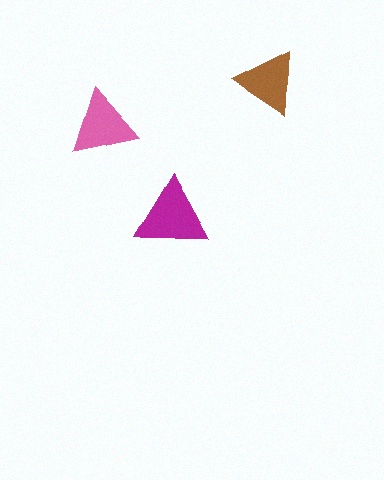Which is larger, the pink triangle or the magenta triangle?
The magenta one.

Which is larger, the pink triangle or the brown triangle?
The pink one.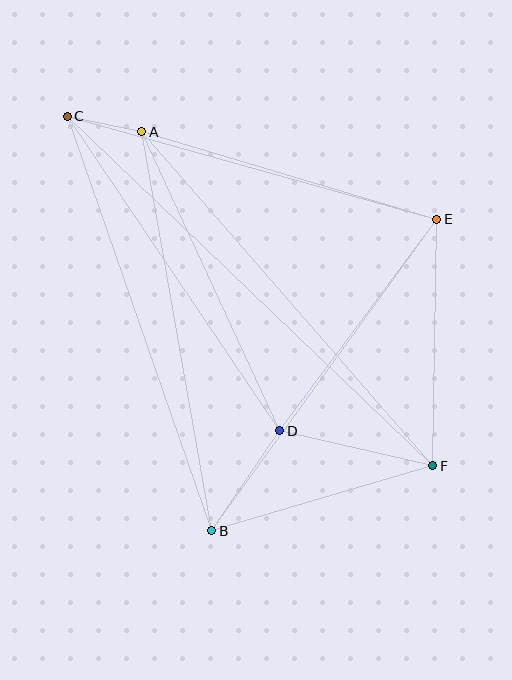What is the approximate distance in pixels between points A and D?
The distance between A and D is approximately 329 pixels.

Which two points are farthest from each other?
Points C and F are farthest from each other.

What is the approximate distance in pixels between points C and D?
The distance between C and D is approximately 379 pixels.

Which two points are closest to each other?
Points A and C are closest to each other.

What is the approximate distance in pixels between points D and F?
The distance between D and F is approximately 157 pixels.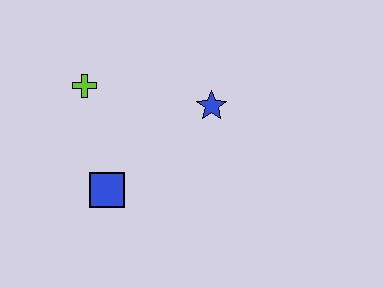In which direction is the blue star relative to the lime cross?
The blue star is to the right of the lime cross.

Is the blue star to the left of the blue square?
No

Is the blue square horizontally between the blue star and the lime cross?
Yes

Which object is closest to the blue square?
The lime cross is closest to the blue square.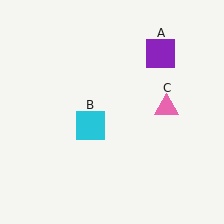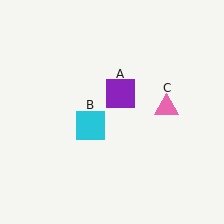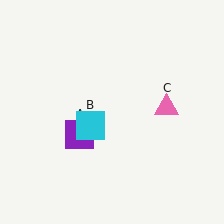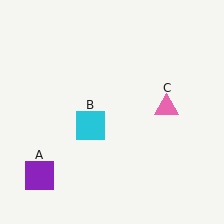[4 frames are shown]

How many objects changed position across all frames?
1 object changed position: purple square (object A).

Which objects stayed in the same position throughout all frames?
Cyan square (object B) and pink triangle (object C) remained stationary.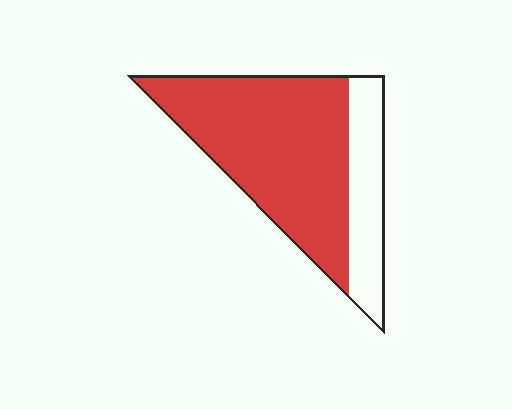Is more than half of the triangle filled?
Yes.